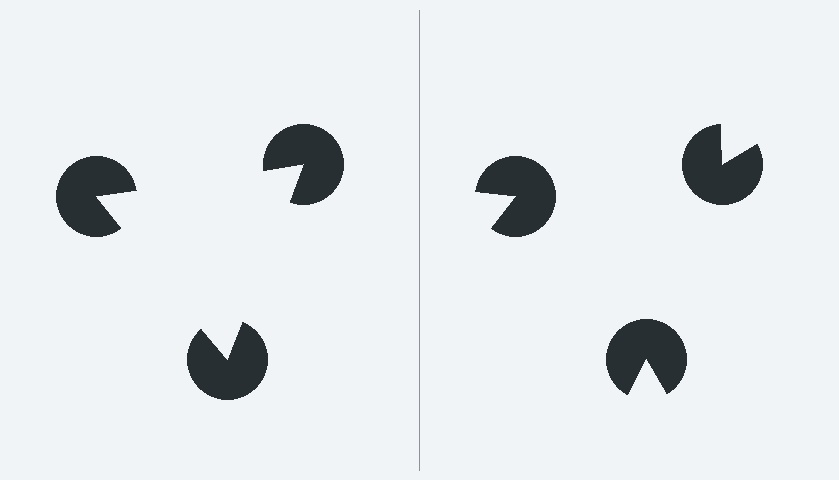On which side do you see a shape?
An illusory triangle appears on the left side. On the right side the wedge cuts are rotated, so no coherent shape forms.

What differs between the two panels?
The pac-man discs are positioned identically on both sides; only the wedge orientations differ. On the left they align to a triangle; on the right they are misaligned.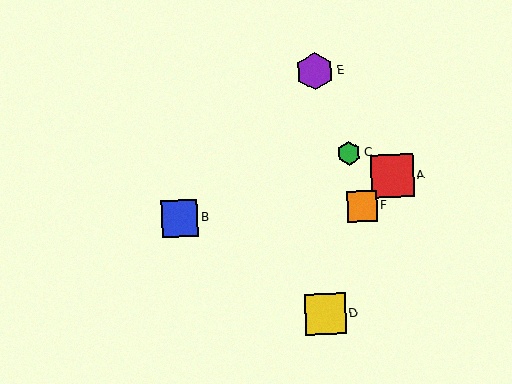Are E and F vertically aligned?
No, E is at x≈315 and F is at x≈362.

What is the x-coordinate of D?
Object D is at x≈326.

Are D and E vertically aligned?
Yes, both are at x≈326.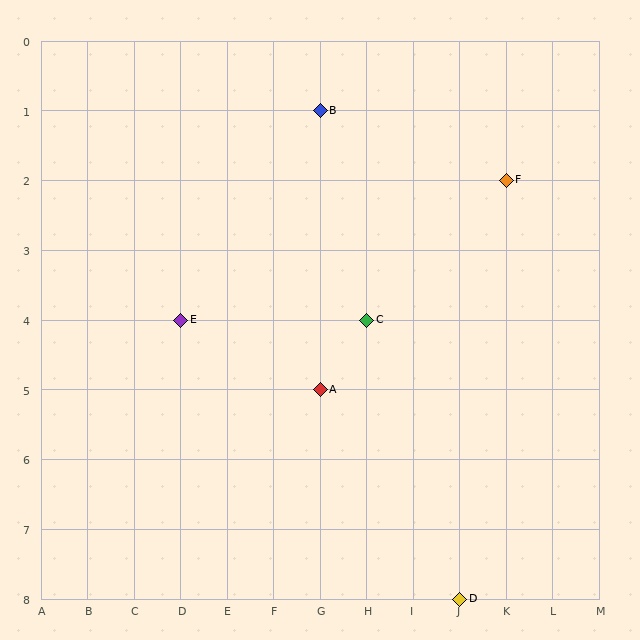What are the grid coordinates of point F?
Point F is at grid coordinates (K, 2).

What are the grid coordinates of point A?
Point A is at grid coordinates (G, 5).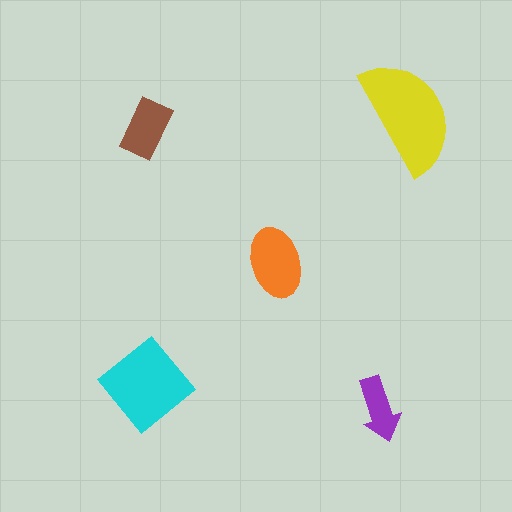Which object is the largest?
The yellow semicircle.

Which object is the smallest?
The purple arrow.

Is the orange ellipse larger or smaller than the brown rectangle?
Larger.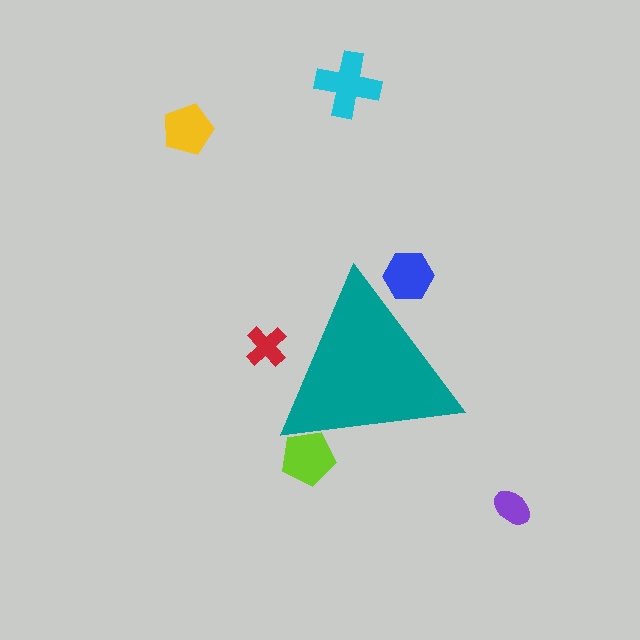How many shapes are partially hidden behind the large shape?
3 shapes are partially hidden.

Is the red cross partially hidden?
Yes, the red cross is partially hidden behind the teal triangle.